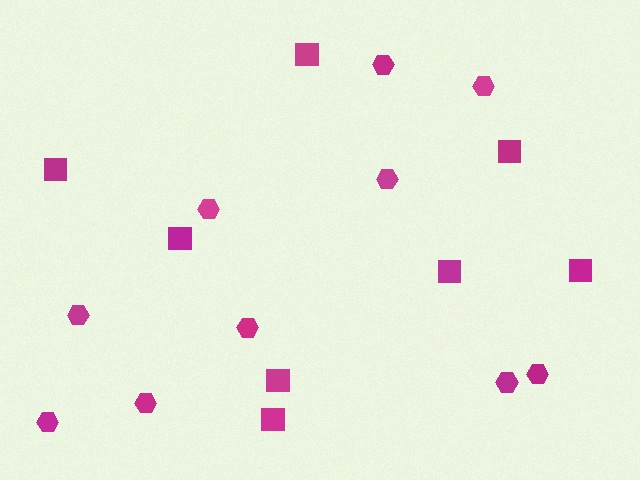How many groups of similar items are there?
There are 2 groups: one group of hexagons (10) and one group of squares (8).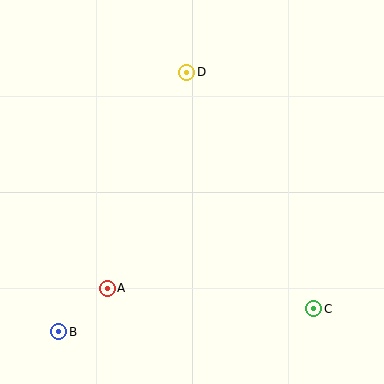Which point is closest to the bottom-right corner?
Point C is closest to the bottom-right corner.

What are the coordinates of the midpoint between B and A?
The midpoint between B and A is at (83, 310).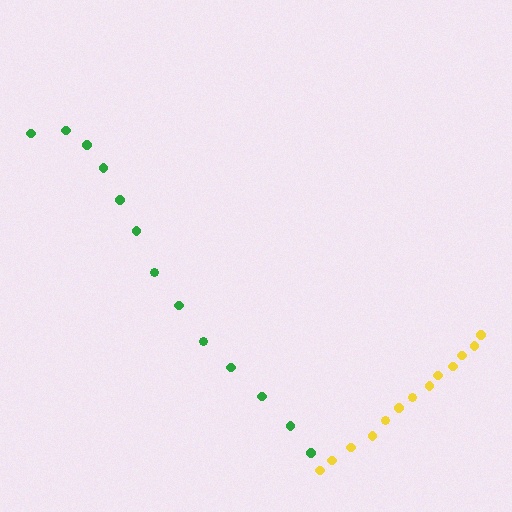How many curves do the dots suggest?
There are 2 distinct paths.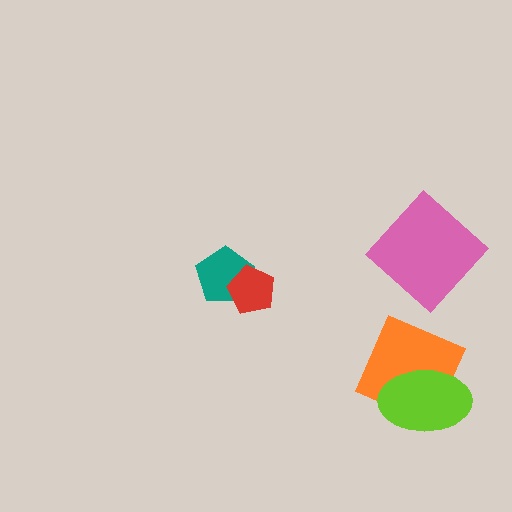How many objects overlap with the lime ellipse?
1 object overlaps with the lime ellipse.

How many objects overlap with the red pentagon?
1 object overlaps with the red pentagon.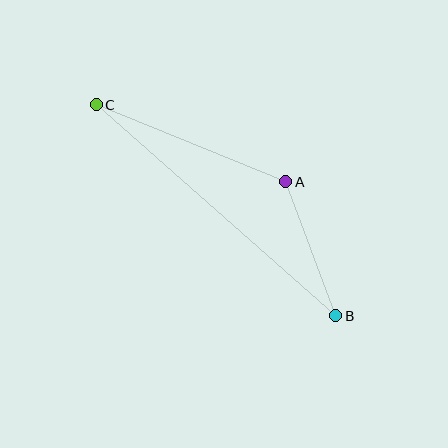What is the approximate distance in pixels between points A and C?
The distance between A and C is approximately 204 pixels.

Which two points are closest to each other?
Points A and B are closest to each other.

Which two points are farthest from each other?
Points B and C are farthest from each other.